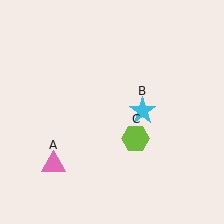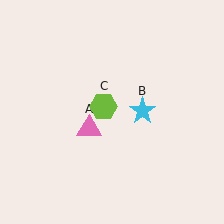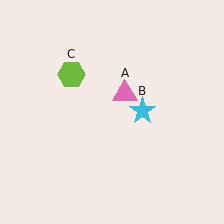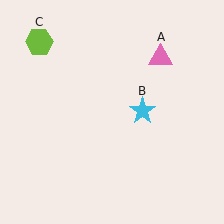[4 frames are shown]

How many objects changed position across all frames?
2 objects changed position: pink triangle (object A), lime hexagon (object C).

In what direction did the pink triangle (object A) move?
The pink triangle (object A) moved up and to the right.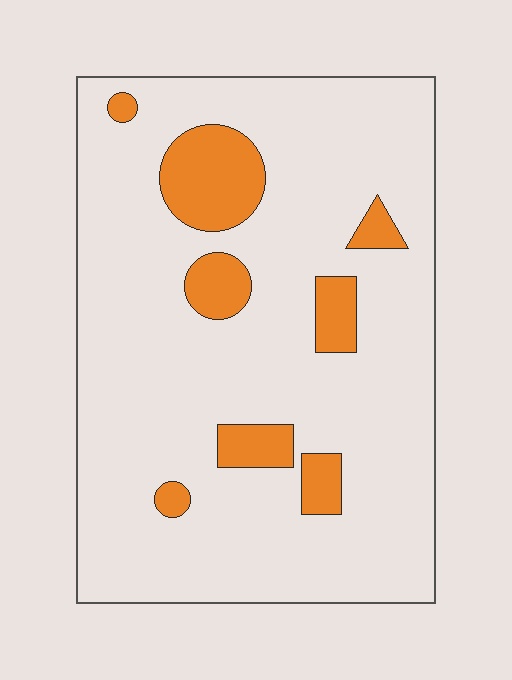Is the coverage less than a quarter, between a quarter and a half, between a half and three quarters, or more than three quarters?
Less than a quarter.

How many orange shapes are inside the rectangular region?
8.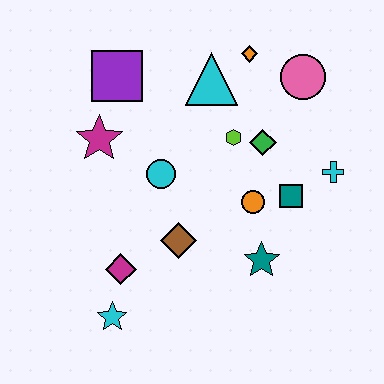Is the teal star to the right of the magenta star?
Yes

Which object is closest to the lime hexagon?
The green diamond is closest to the lime hexagon.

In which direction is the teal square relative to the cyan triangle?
The teal square is below the cyan triangle.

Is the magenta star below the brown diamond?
No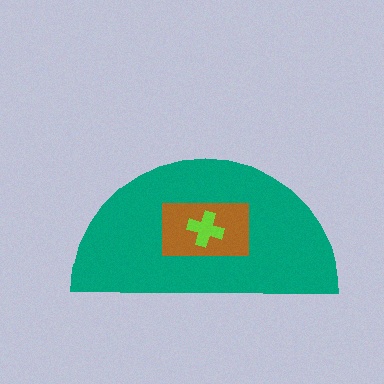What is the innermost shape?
The lime cross.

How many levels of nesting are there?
3.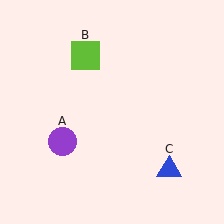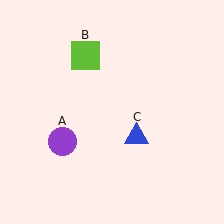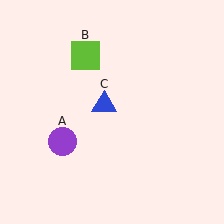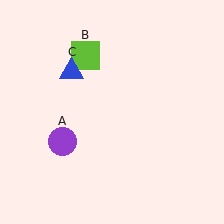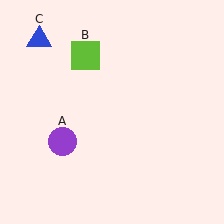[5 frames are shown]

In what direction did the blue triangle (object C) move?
The blue triangle (object C) moved up and to the left.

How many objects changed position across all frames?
1 object changed position: blue triangle (object C).